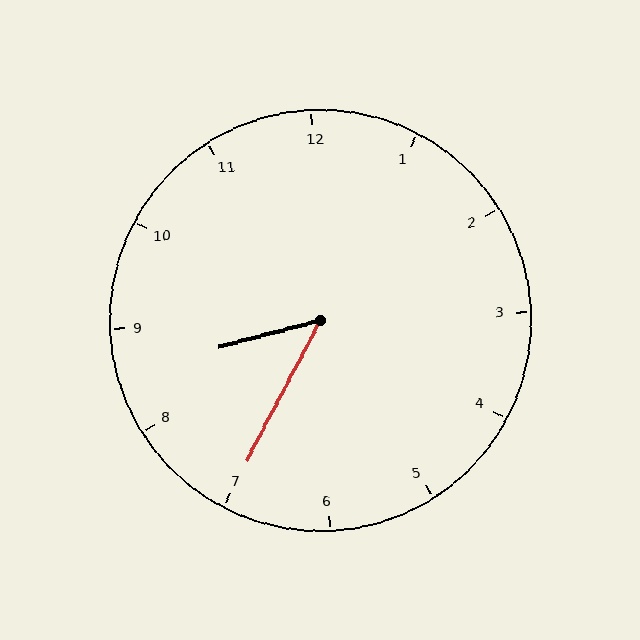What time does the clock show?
8:35.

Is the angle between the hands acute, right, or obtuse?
It is acute.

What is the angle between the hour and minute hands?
Approximately 48 degrees.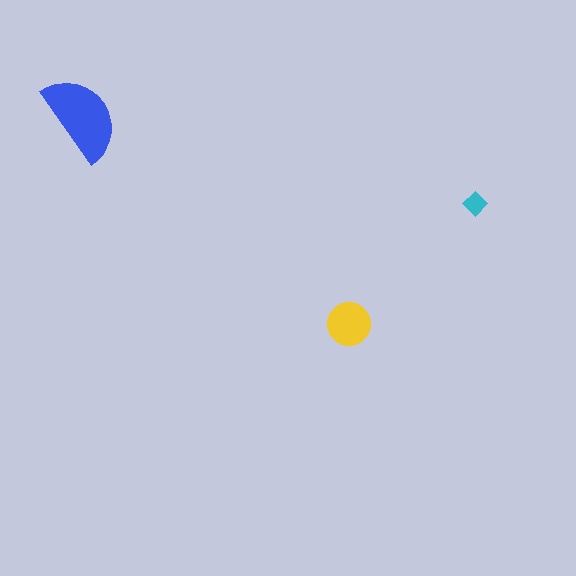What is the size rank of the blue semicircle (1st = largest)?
1st.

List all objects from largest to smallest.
The blue semicircle, the yellow circle, the cyan diamond.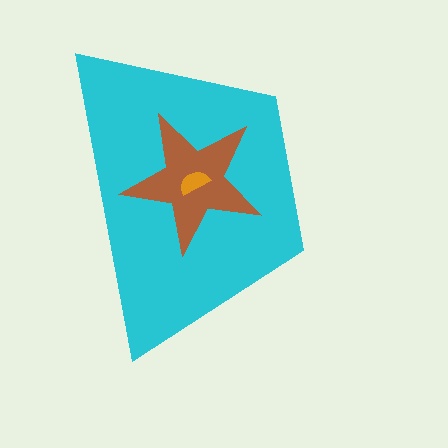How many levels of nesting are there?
3.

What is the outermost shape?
The cyan trapezoid.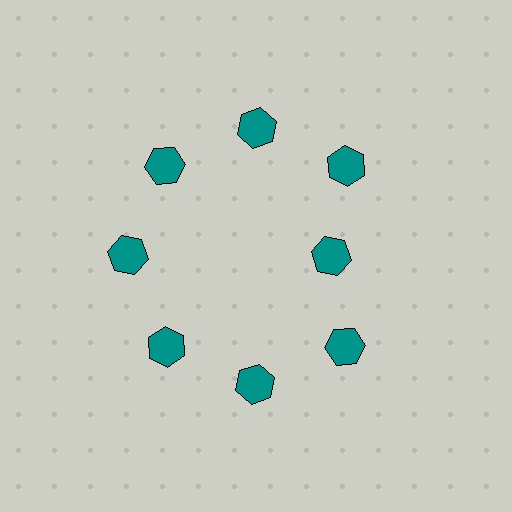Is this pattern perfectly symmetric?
No. The 8 teal hexagons are arranged in a ring, but one element near the 3 o'clock position is pulled inward toward the center, breaking the 8-fold rotational symmetry.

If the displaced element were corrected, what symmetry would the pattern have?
It would have 8-fold rotational symmetry — the pattern would map onto itself every 45 degrees.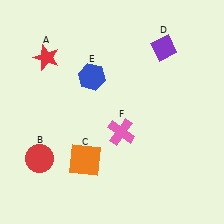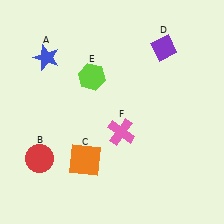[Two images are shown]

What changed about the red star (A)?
In Image 1, A is red. In Image 2, it changed to blue.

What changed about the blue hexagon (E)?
In Image 1, E is blue. In Image 2, it changed to lime.